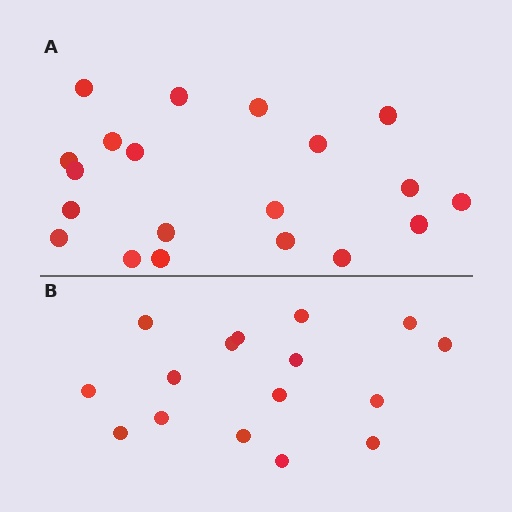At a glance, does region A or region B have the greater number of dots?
Region A (the top region) has more dots.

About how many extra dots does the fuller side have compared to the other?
Region A has about 4 more dots than region B.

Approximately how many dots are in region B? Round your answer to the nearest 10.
About 20 dots. (The exact count is 16, which rounds to 20.)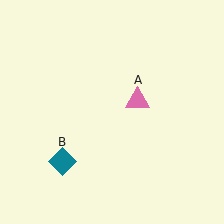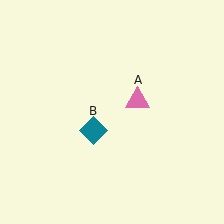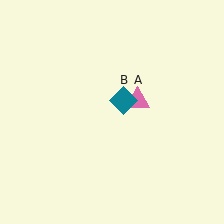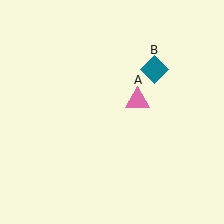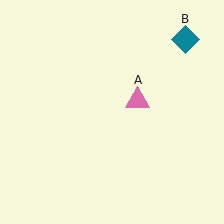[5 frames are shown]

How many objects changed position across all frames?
1 object changed position: teal diamond (object B).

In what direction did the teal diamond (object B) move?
The teal diamond (object B) moved up and to the right.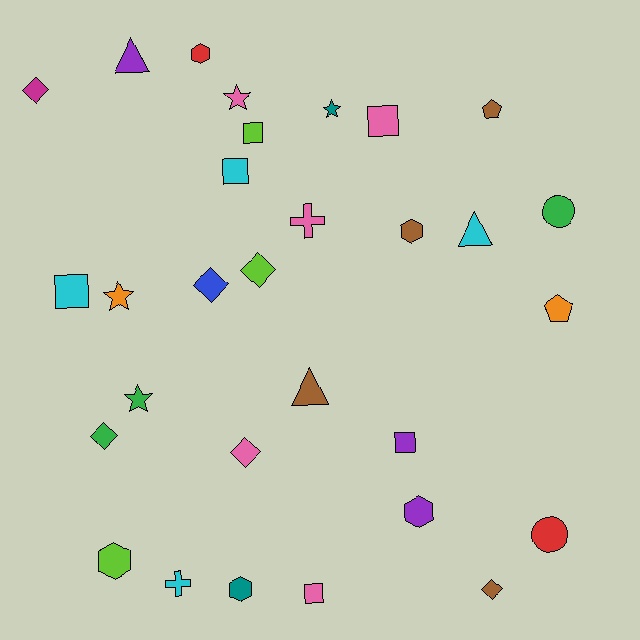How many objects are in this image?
There are 30 objects.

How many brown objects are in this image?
There are 4 brown objects.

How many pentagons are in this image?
There are 2 pentagons.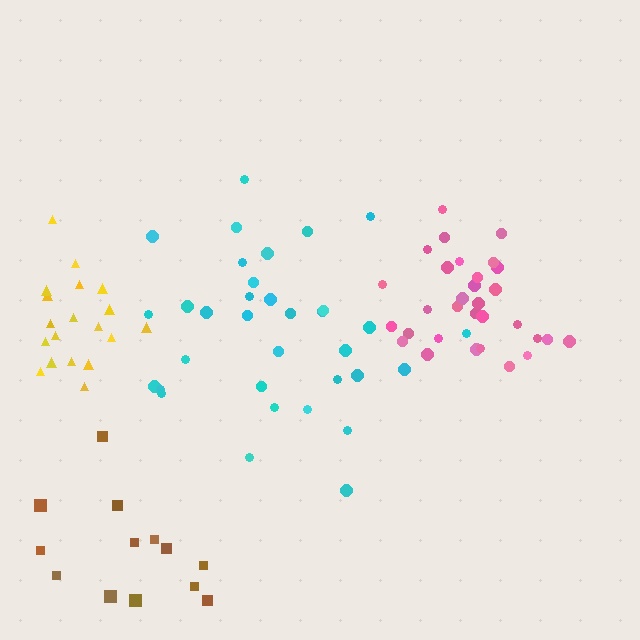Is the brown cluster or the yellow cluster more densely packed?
Yellow.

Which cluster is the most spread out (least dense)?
Brown.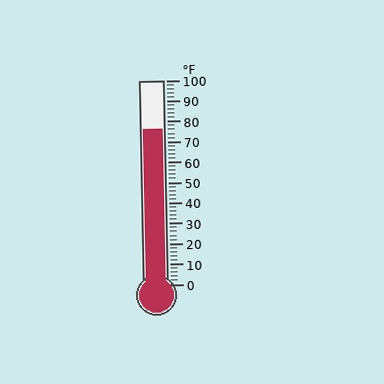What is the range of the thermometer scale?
The thermometer scale ranges from 0°F to 100°F.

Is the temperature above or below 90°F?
The temperature is below 90°F.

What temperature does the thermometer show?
The thermometer shows approximately 76°F.